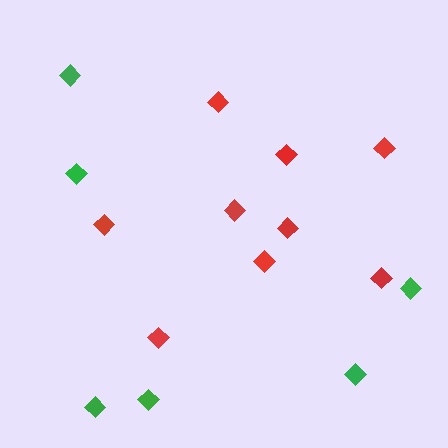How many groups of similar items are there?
There are 2 groups: one group of green diamonds (6) and one group of red diamonds (9).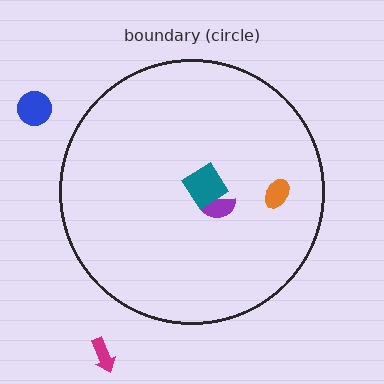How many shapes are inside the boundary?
3 inside, 2 outside.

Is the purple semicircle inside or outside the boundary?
Inside.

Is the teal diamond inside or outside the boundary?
Inside.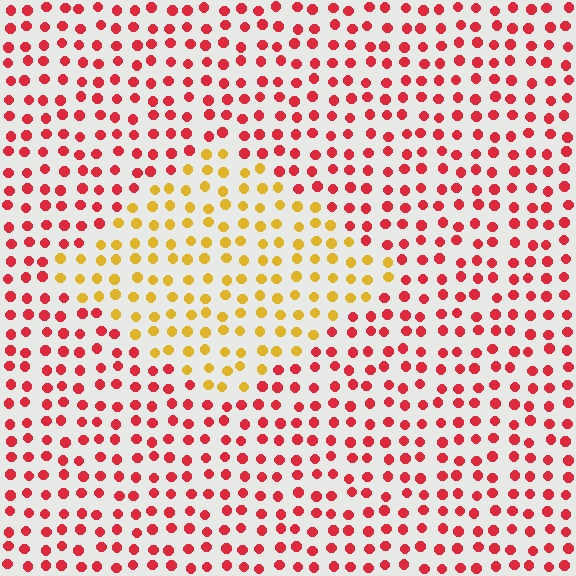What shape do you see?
I see a diamond.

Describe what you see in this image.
The image is filled with small red elements in a uniform arrangement. A diamond-shaped region is visible where the elements are tinted to a slightly different hue, forming a subtle color boundary.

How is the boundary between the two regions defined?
The boundary is defined purely by a slight shift in hue (about 53 degrees). Spacing, size, and orientation are identical on both sides.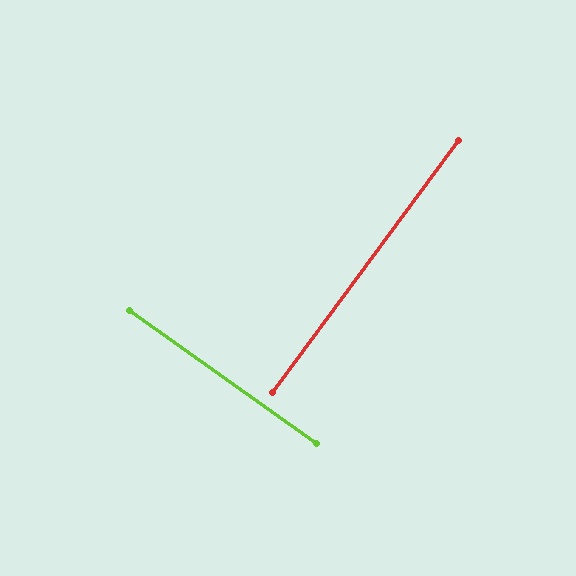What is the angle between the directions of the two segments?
Approximately 89 degrees.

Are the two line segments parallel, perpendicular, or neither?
Perpendicular — they meet at approximately 89°.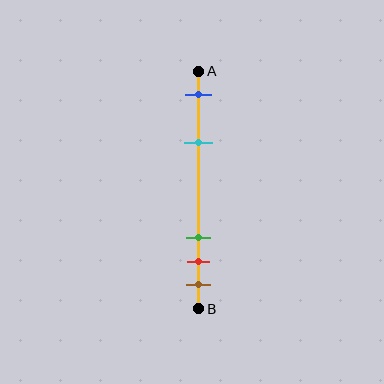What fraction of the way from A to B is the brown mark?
The brown mark is approximately 90% (0.9) of the way from A to B.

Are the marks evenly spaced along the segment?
No, the marks are not evenly spaced.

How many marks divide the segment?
There are 5 marks dividing the segment.